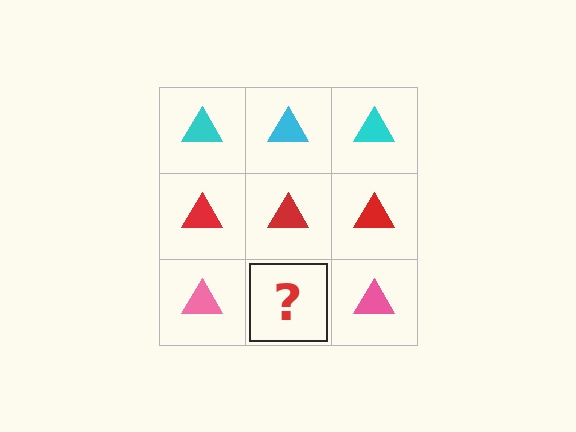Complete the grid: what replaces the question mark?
The question mark should be replaced with a pink triangle.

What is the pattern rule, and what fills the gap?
The rule is that each row has a consistent color. The gap should be filled with a pink triangle.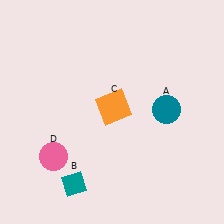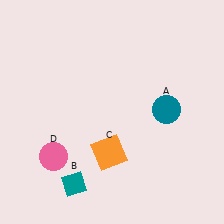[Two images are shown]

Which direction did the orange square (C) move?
The orange square (C) moved down.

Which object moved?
The orange square (C) moved down.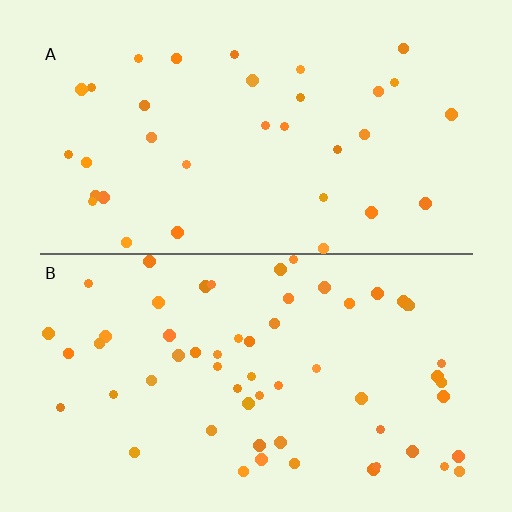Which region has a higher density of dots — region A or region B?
B (the bottom).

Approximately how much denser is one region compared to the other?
Approximately 1.8× — region B over region A.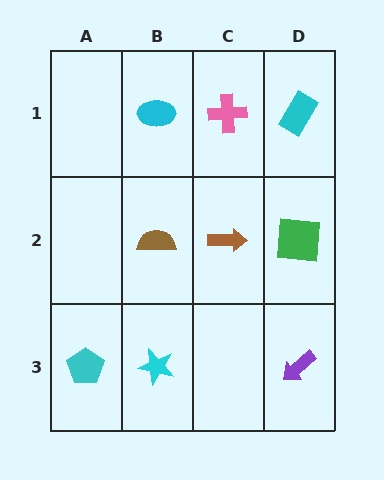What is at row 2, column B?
A brown semicircle.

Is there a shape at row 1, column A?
No, that cell is empty.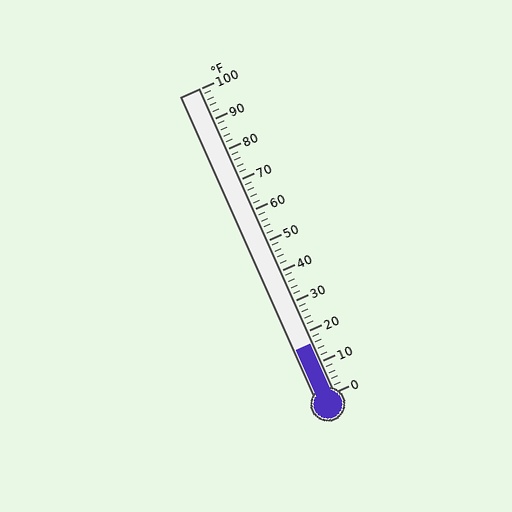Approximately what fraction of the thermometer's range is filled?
The thermometer is filled to approximately 15% of its range.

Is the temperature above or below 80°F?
The temperature is below 80°F.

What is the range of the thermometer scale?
The thermometer scale ranges from 0°F to 100°F.